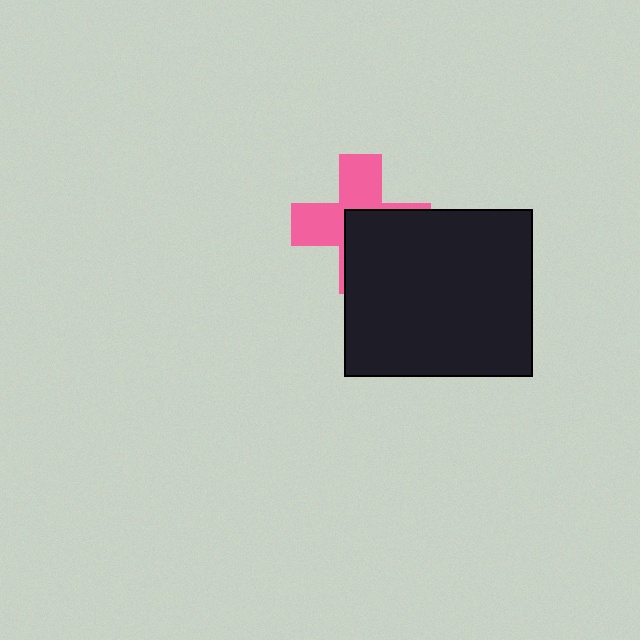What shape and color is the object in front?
The object in front is a black rectangle.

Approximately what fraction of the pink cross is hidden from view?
Roughly 50% of the pink cross is hidden behind the black rectangle.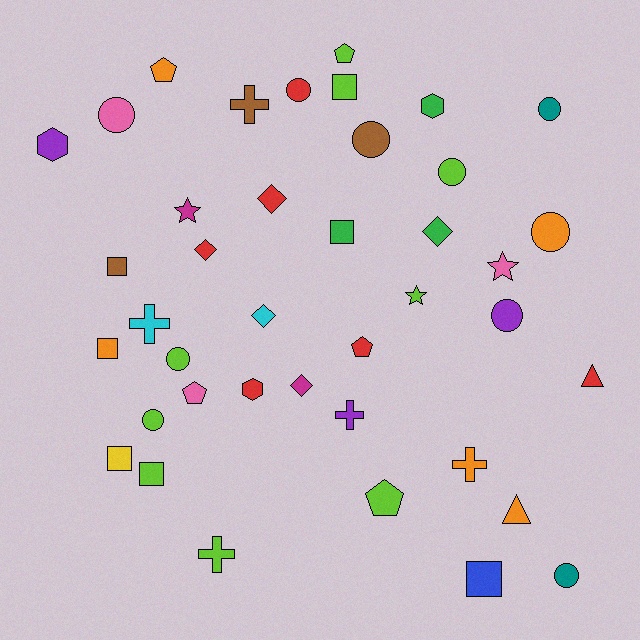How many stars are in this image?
There are 3 stars.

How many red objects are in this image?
There are 6 red objects.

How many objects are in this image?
There are 40 objects.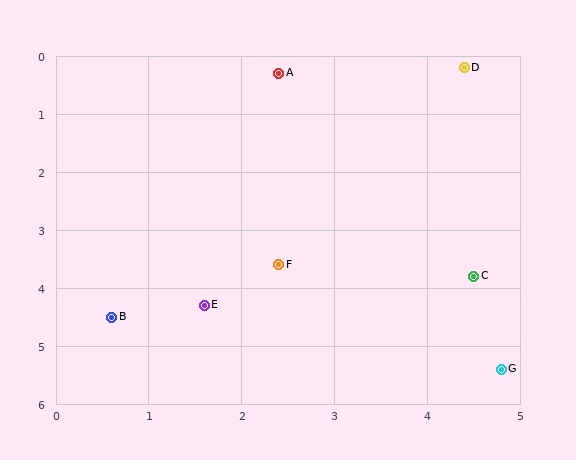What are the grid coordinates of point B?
Point B is at approximately (0.6, 4.5).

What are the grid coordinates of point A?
Point A is at approximately (2.4, 0.3).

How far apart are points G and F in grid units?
Points G and F are about 3.0 grid units apart.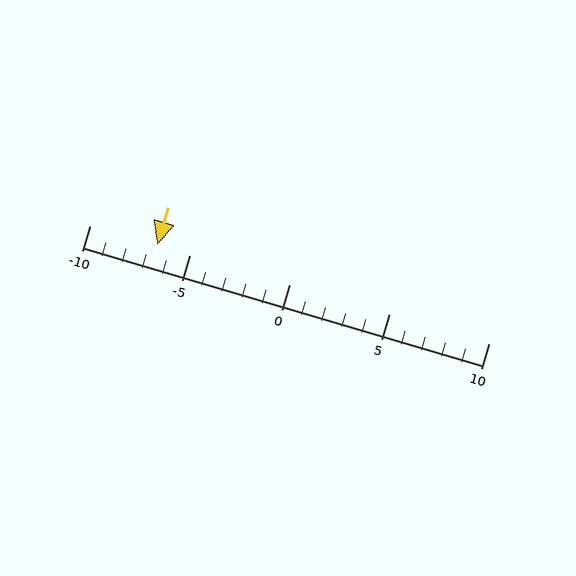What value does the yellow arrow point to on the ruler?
The yellow arrow points to approximately -7.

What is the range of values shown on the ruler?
The ruler shows values from -10 to 10.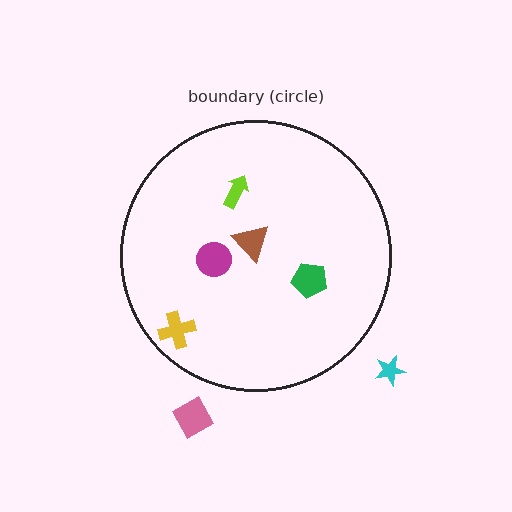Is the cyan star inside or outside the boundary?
Outside.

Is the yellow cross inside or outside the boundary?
Inside.